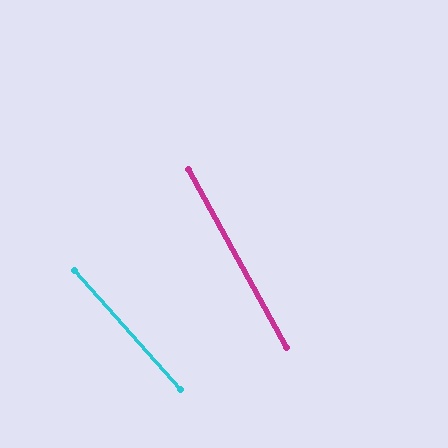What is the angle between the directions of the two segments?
Approximately 13 degrees.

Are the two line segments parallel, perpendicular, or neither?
Neither parallel nor perpendicular — they differ by about 13°.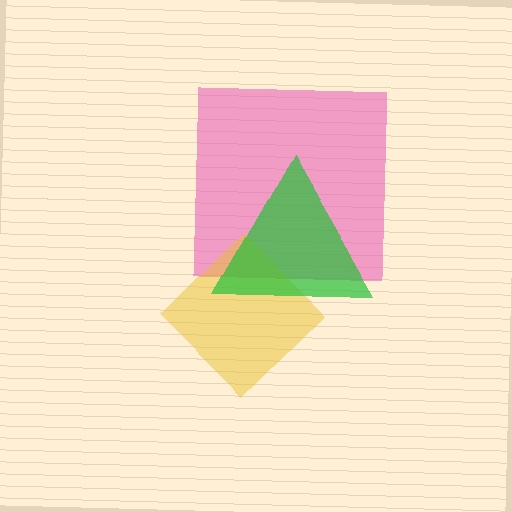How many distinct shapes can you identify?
There are 3 distinct shapes: a pink square, a yellow diamond, a green triangle.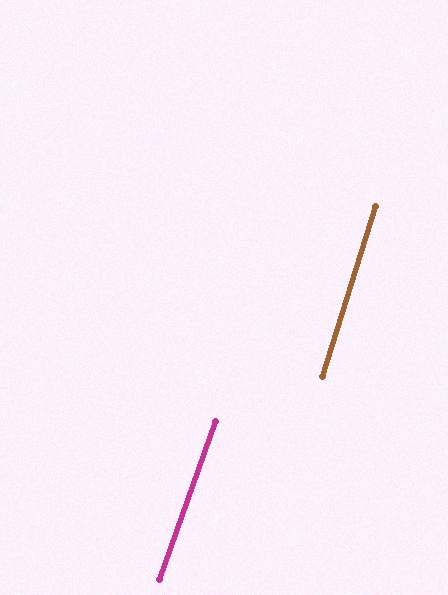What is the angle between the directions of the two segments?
Approximately 2 degrees.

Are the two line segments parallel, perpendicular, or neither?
Parallel — their directions differ by only 1.8°.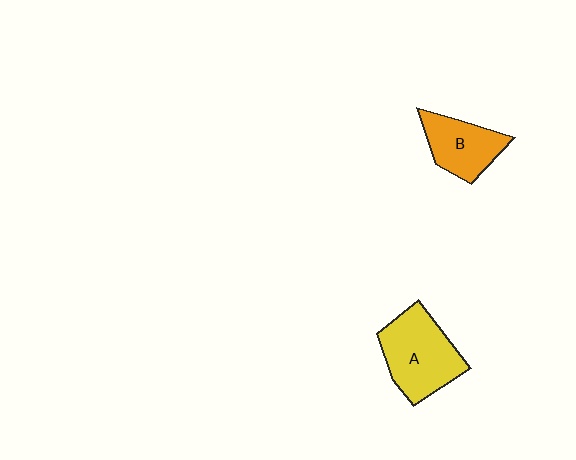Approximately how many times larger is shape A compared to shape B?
Approximately 1.4 times.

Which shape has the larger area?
Shape A (yellow).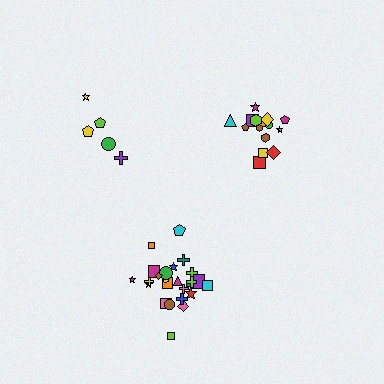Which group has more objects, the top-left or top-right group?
The top-right group.